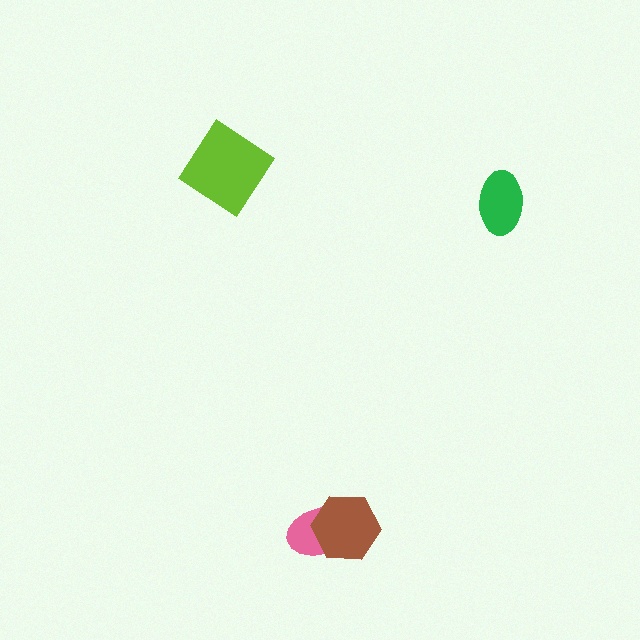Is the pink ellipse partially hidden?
Yes, it is partially covered by another shape.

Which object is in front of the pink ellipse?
The brown hexagon is in front of the pink ellipse.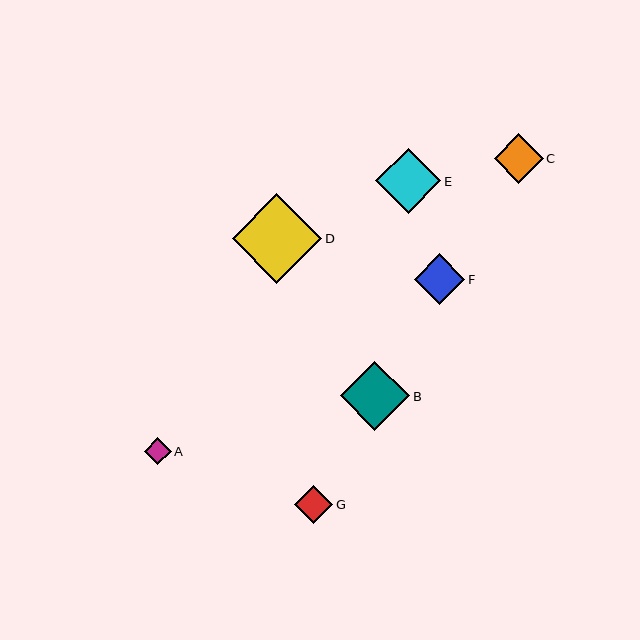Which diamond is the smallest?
Diamond A is the smallest with a size of approximately 27 pixels.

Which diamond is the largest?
Diamond D is the largest with a size of approximately 89 pixels.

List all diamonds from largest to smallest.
From largest to smallest: D, B, E, F, C, G, A.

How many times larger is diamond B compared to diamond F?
Diamond B is approximately 1.4 times the size of diamond F.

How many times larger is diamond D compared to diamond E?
Diamond D is approximately 1.4 times the size of diamond E.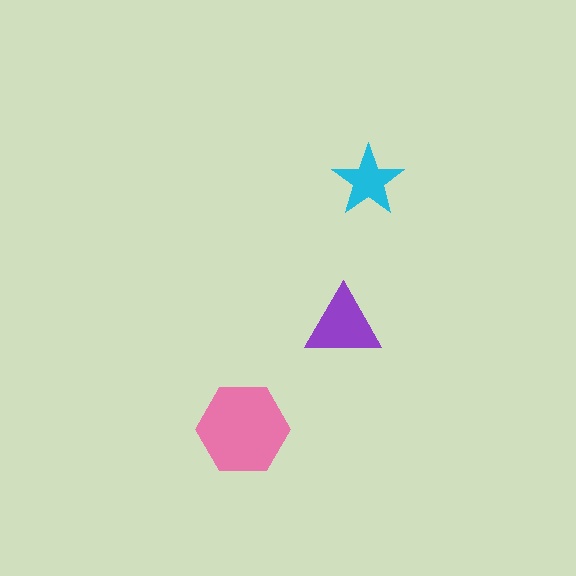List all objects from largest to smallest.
The pink hexagon, the purple triangle, the cyan star.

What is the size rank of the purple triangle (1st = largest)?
2nd.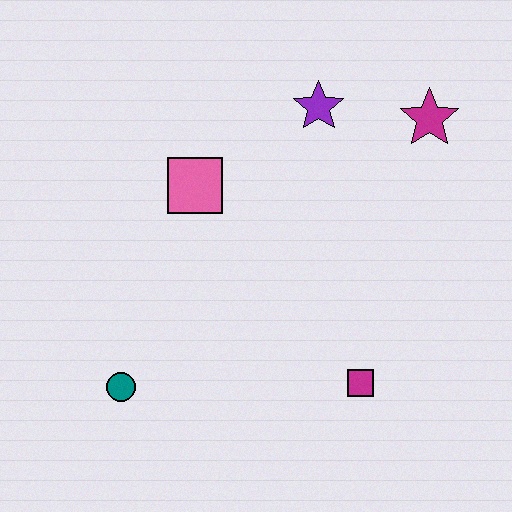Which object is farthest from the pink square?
The magenta square is farthest from the pink square.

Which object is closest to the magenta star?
The purple star is closest to the magenta star.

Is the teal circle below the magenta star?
Yes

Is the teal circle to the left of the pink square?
Yes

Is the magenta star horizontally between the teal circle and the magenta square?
No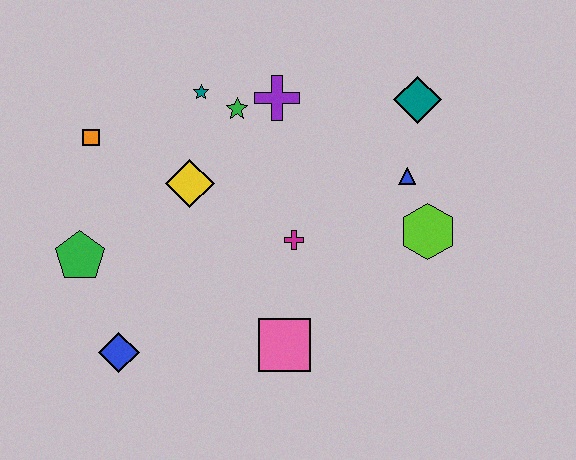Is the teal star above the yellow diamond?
Yes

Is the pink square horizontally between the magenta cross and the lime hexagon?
No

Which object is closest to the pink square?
The magenta cross is closest to the pink square.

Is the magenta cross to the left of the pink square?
No